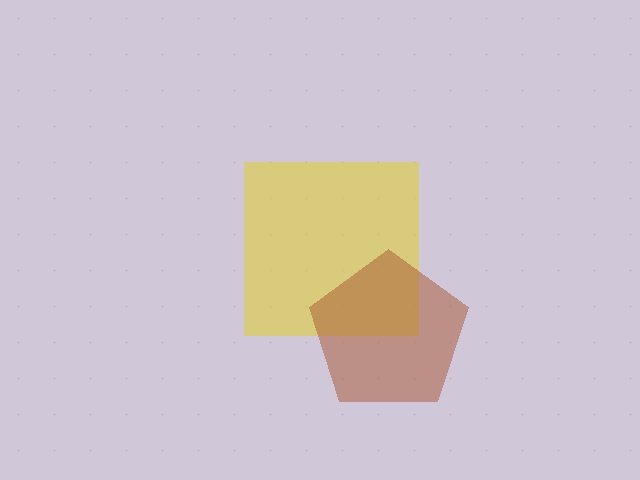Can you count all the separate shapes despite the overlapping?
Yes, there are 2 separate shapes.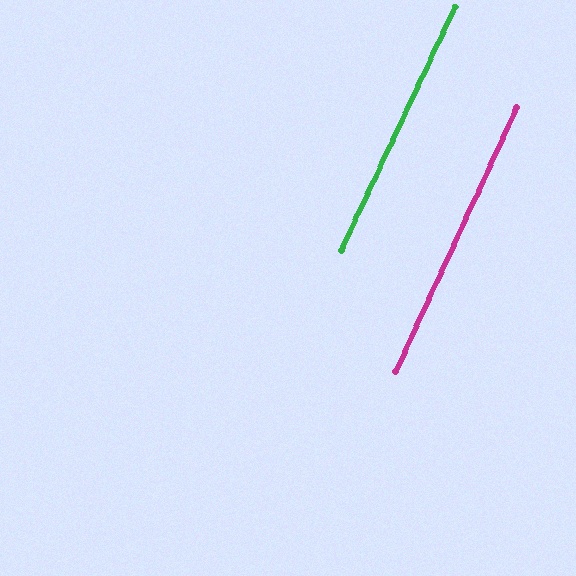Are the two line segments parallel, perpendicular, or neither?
Parallel — their directions differ by only 0.3°.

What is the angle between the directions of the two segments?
Approximately 0 degrees.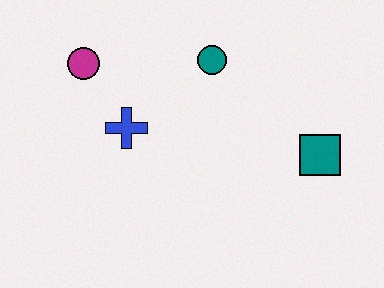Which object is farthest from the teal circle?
The teal square is farthest from the teal circle.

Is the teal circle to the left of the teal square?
Yes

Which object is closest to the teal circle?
The blue cross is closest to the teal circle.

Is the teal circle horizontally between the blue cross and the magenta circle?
No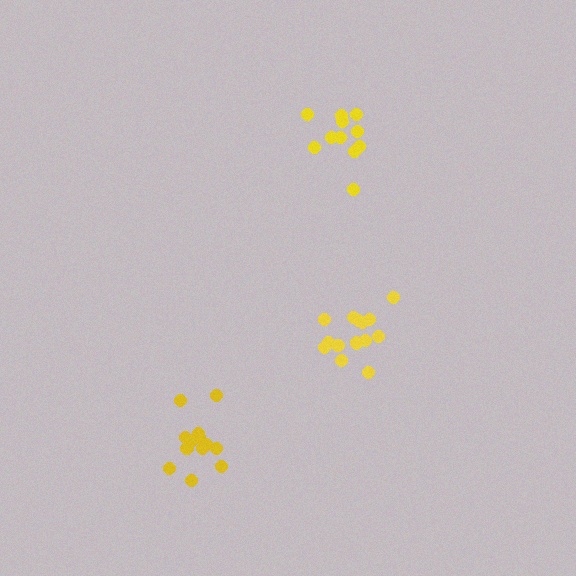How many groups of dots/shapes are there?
There are 3 groups.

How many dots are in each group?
Group 1: 14 dots, Group 2: 11 dots, Group 3: 13 dots (38 total).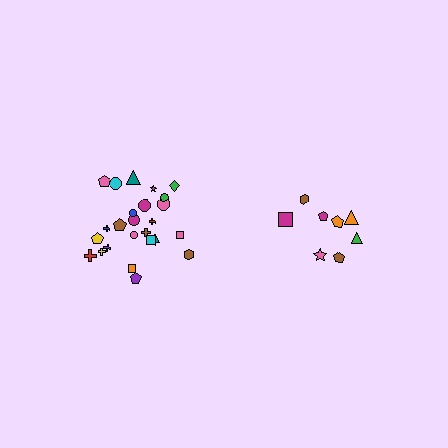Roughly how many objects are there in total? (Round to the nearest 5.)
Roughly 35 objects in total.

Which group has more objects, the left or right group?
The left group.